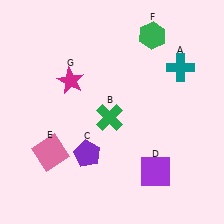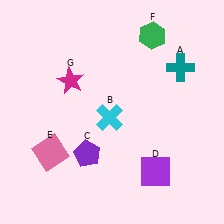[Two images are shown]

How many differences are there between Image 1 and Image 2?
There is 1 difference between the two images.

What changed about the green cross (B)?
In Image 1, B is green. In Image 2, it changed to cyan.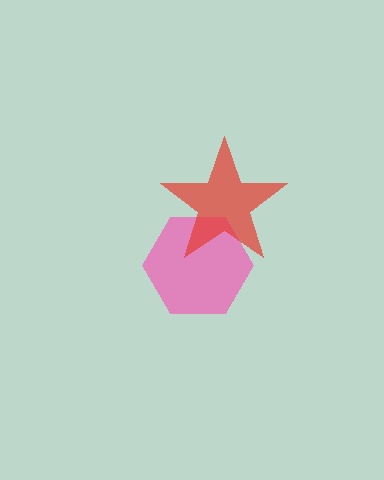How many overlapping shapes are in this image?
There are 2 overlapping shapes in the image.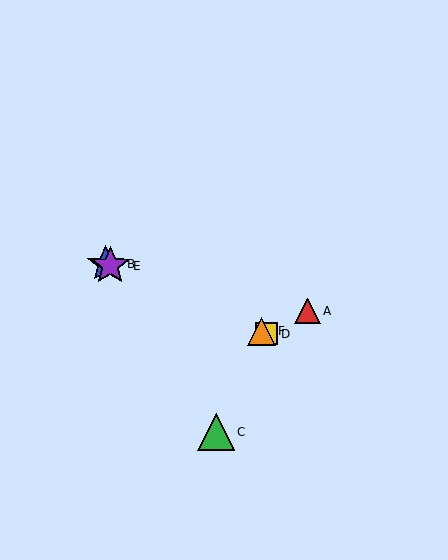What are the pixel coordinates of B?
Object B is at (106, 264).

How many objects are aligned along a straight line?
4 objects (B, D, E, F) are aligned along a straight line.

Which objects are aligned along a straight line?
Objects B, D, E, F are aligned along a straight line.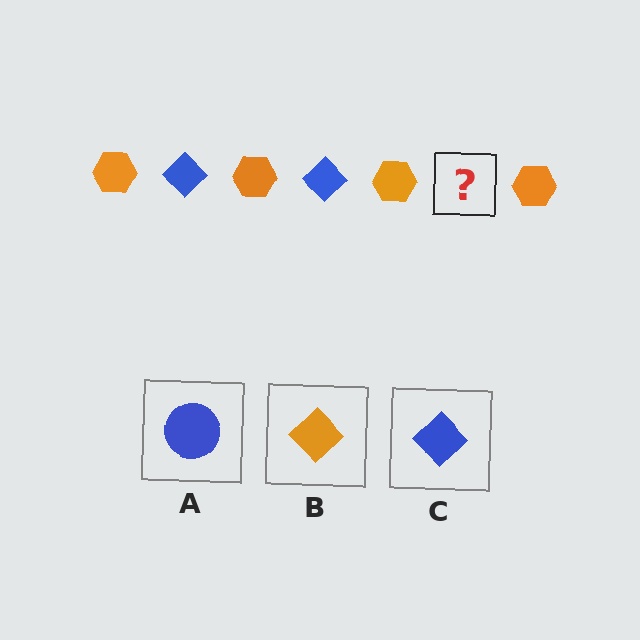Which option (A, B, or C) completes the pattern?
C.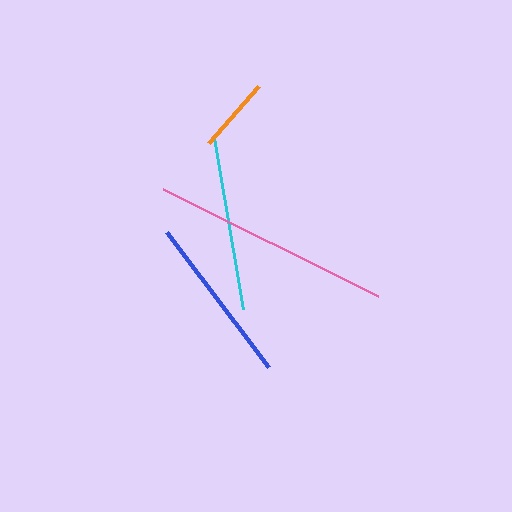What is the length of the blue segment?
The blue segment is approximately 170 pixels long.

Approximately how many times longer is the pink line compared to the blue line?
The pink line is approximately 1.4 times the length of the blue line.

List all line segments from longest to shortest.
From longest to shortest: pink, cyan, blue, orange.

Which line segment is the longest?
The pink line is the longest at approximately 240 pixels.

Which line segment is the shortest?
The orange line is the shortest at approximately 76 pixels.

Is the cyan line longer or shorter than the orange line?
The cyan line is longer than the orange line.